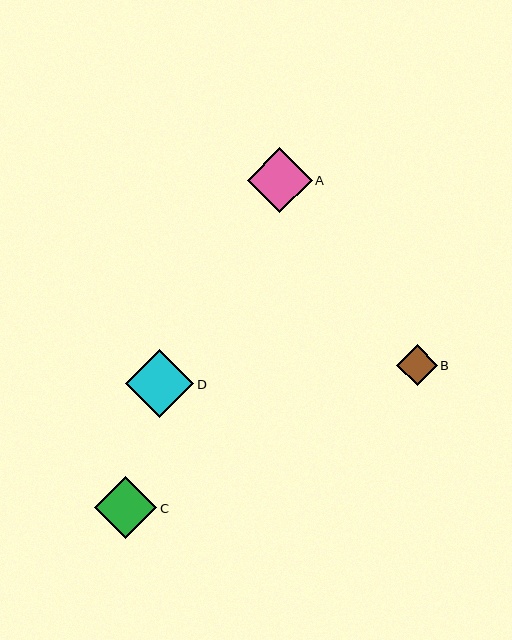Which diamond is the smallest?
Diamond B is the smallest with a size of approximately 40 pixels.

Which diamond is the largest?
Diamond D is the largest with a size of approximately 68 pixels.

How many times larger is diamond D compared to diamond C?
Diamond D is approximately 1.1 times the size of diamond C.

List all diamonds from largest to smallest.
From largest to smallest: D, A, C, B.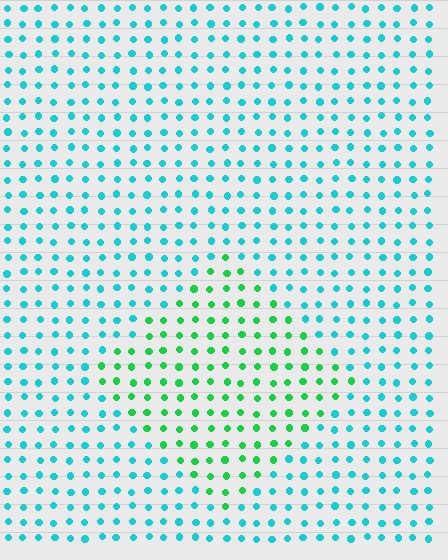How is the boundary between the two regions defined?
The boundary is defined purely by a slight shift in hue (about 47 degrees). Spacing, size, and orientation are identical on both sides.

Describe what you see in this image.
The image is filled with small cyan elements in a uniform arrangement. A diamond-shaped region is visible where the elements are tinted to a slightly different hue, forming a subtle color boundary.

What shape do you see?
I see a diamond.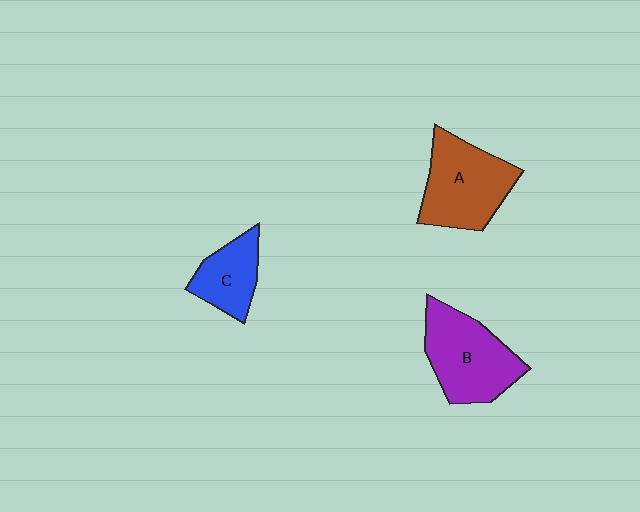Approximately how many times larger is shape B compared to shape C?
Approximately 1.7 times.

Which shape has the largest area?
Shape B (purple).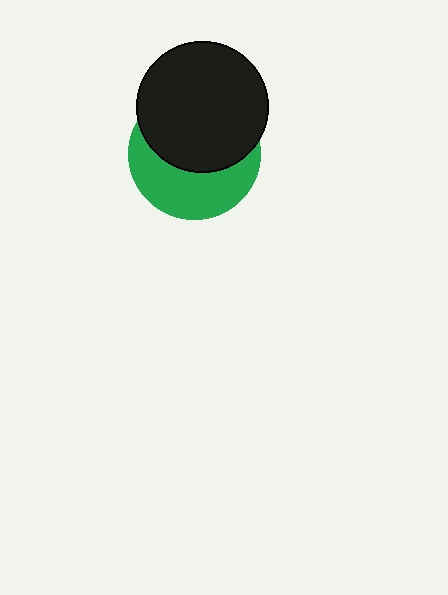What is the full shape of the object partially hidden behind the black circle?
The partially hidden object is a green circle.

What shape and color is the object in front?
The object in front is a black circle.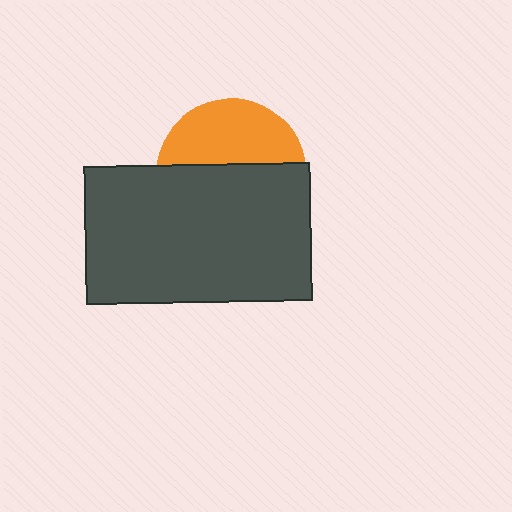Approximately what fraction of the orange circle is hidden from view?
Roughly 58% of the orange circle is hidden behind the dark gray rectangle.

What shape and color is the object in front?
The object in front is a dark gray rectangle.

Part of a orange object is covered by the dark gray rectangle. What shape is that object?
It is a circle.